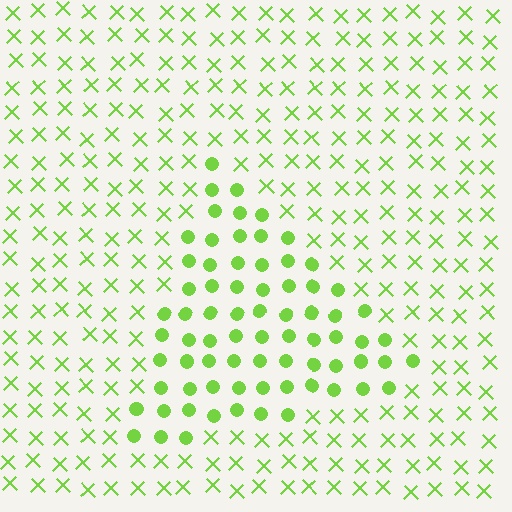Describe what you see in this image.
The image is filled with small lime elements arranged in a uniform grid. A triangle-shaped region contains circles, while the surrounding area contains X marks. The boundary is defined purely by the change in element shape.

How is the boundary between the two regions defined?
The boundary is defined by a change in element shape: circles inside vs. X marks outside. All elements share the same color and spacing.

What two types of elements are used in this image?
The image uses circles inside the triangle region and X marks outside it.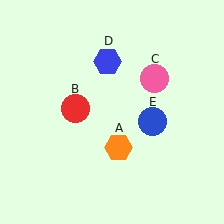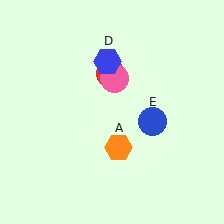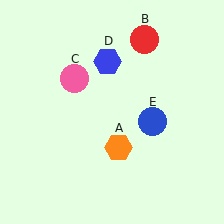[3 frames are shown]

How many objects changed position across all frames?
2 objects changed position: red circle (object B), pink circle (object C).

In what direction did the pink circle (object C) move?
The pink circle (object C) moved left.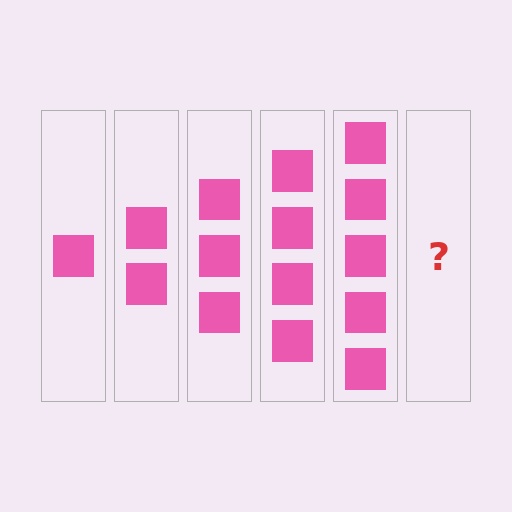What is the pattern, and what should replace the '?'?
The pattern is that each step adds one more square. The '?' should be 6 squares.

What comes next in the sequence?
The next element should be 6 squares.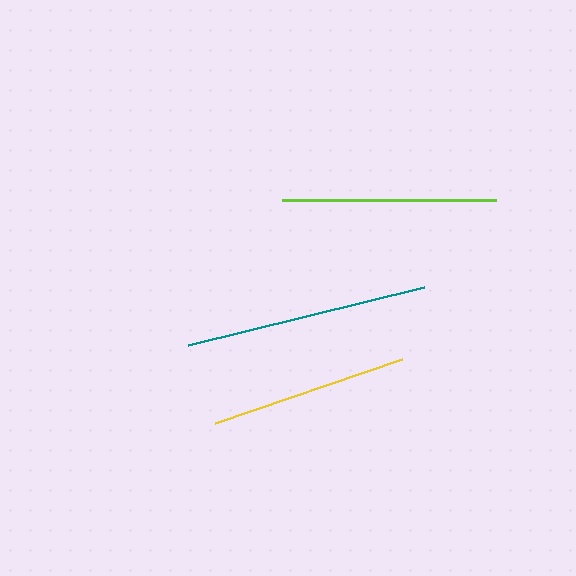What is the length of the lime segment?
The lime segment is approximately 214 pixels long.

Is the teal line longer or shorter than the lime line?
The teal line is longer than the lime line.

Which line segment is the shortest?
The yellow line is the shortest at approximately 197 pixels.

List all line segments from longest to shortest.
From longest to shortest: teal, lime, yellow.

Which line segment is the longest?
The teal line is the longest at approximately 243 pixels.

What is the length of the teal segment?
The teal segment is approximately 243 pixels long.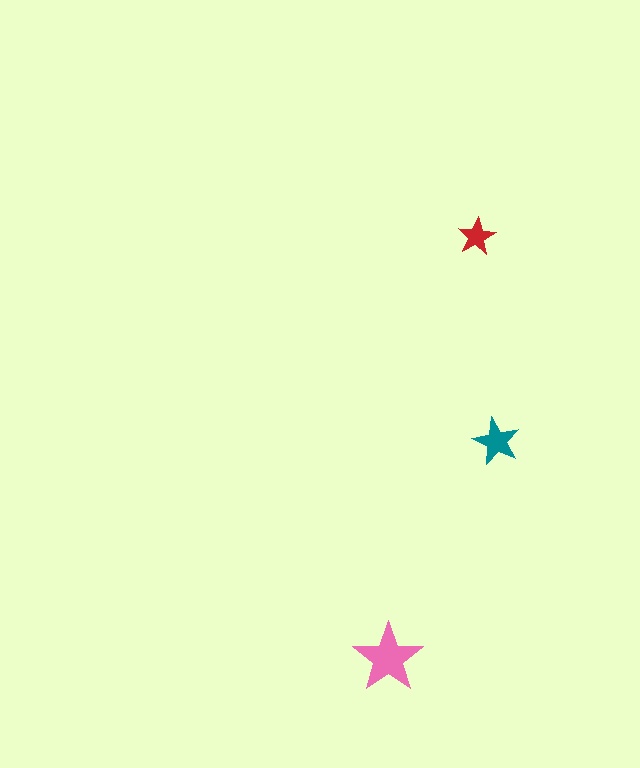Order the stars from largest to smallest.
the pink one, the teal one, the red one.